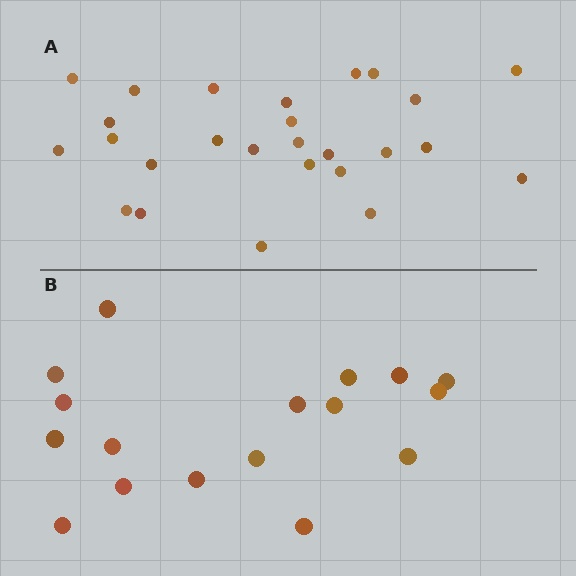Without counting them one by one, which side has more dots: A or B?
Region A (the top region) has more dots.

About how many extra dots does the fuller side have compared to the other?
Region A has roughly 8 or so more dots than region B.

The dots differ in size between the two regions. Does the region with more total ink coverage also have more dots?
No. Region B has more total ink coverage because its dots are larger, but region A actually contains more individual dots. Total area can be misleading — the number of items is what matters here.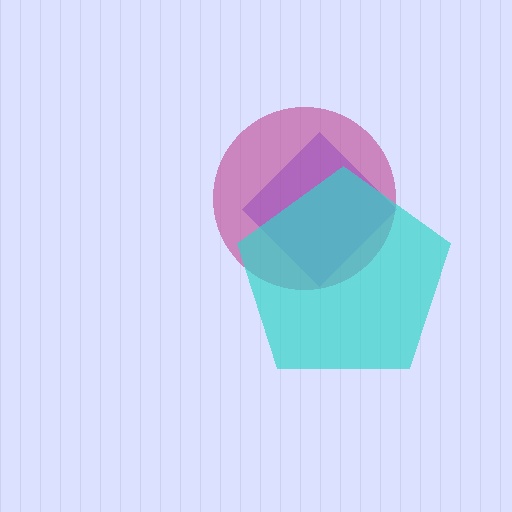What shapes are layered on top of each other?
The layered shapes are: a magenta circle, a purple diamond, a cyan pentagon.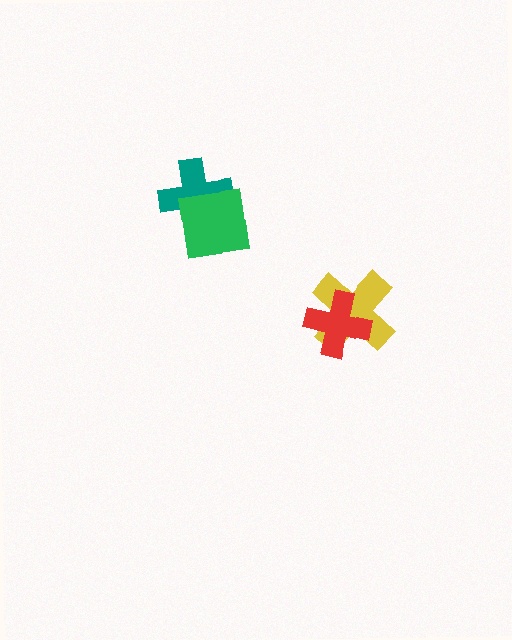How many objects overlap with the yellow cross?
1 object overlaps with the yellow cross.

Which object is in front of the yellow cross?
The red cross is in front of the yellow cross.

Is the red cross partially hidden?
No, no other shape covers it.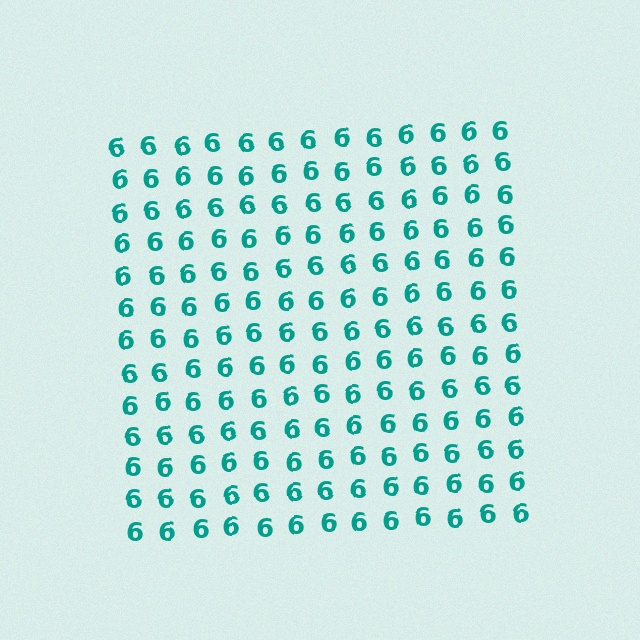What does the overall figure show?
The overall figure shows a square.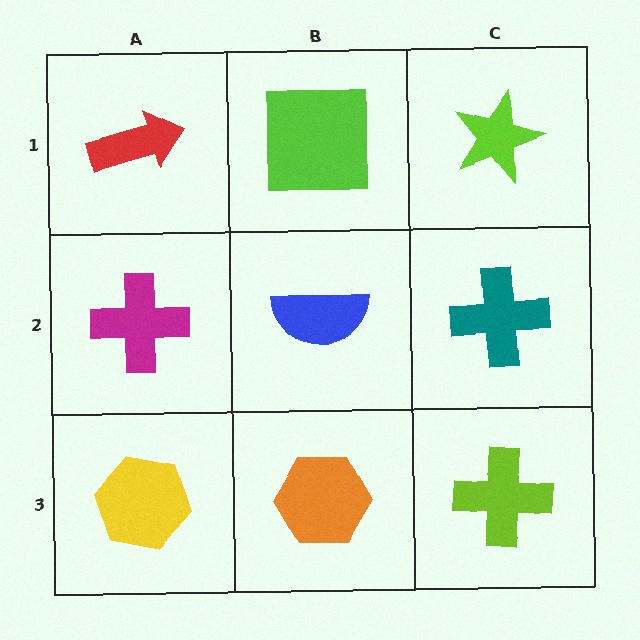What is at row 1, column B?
A lime square.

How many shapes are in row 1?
3 shapes.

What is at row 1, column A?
A red arrow.